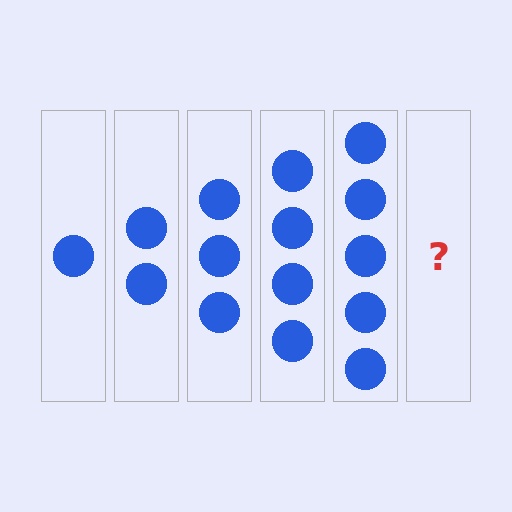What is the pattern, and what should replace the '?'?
The pattern is that each step adds one more circle. The '?' should be 6 circles.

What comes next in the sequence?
The next element should be 6 circles.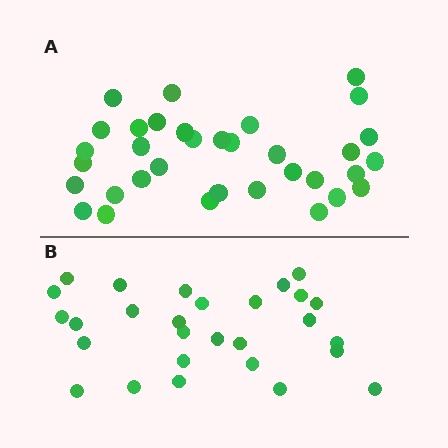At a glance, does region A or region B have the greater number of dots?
Region A (the top region) has more dots.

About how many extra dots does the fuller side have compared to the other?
Region A has about 6 more dots than region B.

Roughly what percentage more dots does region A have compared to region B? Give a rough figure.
About 20% more.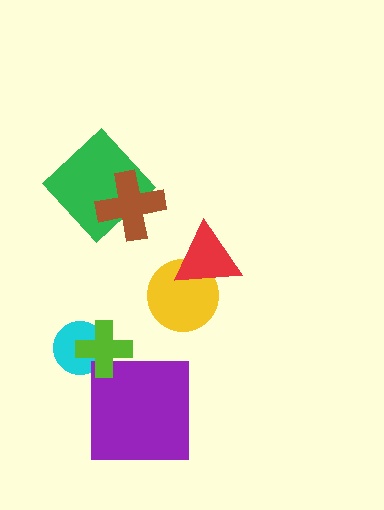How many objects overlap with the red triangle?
1 object overlaps with the red triangle.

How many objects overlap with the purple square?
0 objects overlap with the purple square.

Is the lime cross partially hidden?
No, no other shape covers it.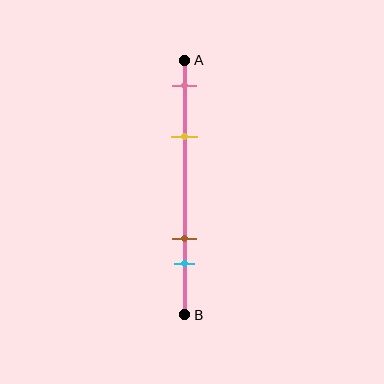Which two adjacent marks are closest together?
The brown and cyan marks are the closest adjacent pair.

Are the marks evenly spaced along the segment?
No, the marks are not evenly spaced.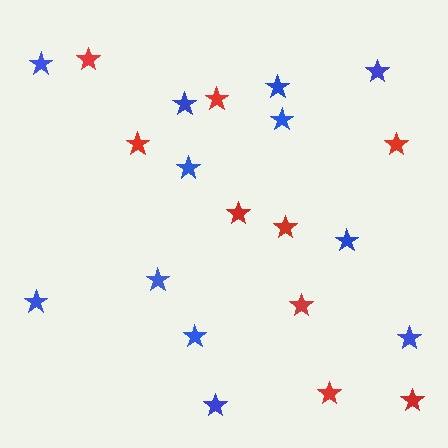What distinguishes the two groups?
There are 2 groups: one group of red stars (9) and one group of blue stars (12).